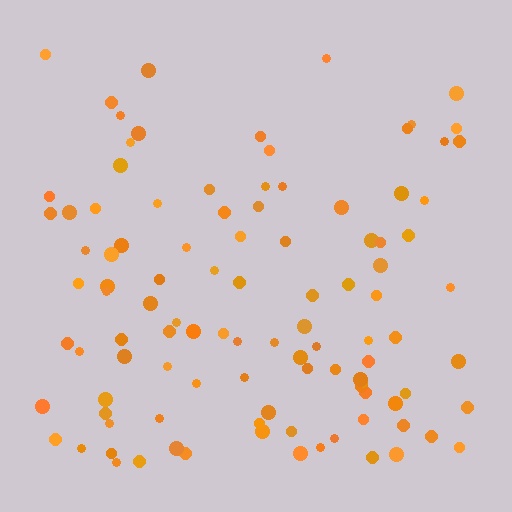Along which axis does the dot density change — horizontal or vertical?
Vertical.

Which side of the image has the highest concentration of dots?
The bottom.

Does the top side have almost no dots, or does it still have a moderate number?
Still a moderate number, just noticeably fewer than the bottom.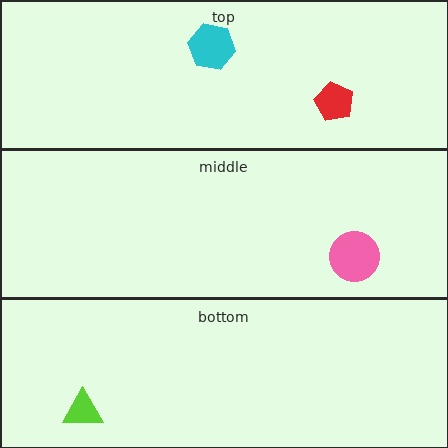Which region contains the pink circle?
The middle region.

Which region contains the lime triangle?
The bottom region.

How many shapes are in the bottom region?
1.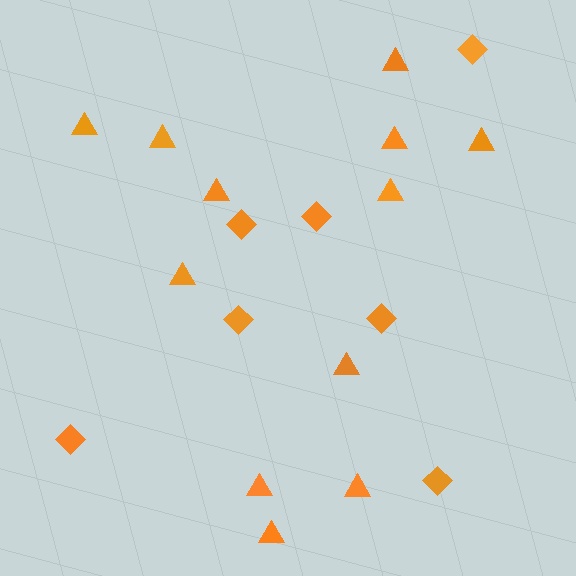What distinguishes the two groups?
There are 2 groups: one group of triangles (12) and one group of diamonds (7).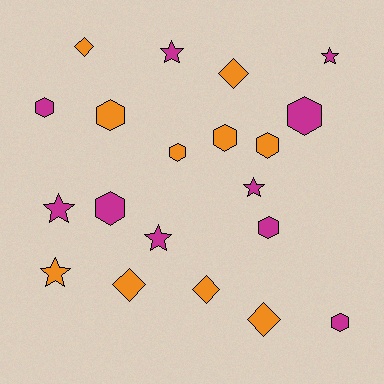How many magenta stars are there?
There are 5 magenta stars.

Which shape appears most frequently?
Hexagon, with 9 objects.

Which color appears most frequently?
Orange, with 10 objects.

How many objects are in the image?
There are 20 objects.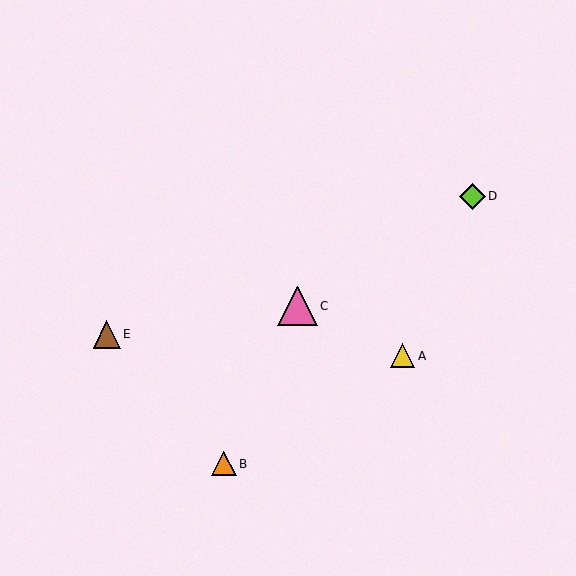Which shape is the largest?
The pink triangle (labeled C) is the largest.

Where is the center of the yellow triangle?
The center of the yellow triangle is at (403, 356).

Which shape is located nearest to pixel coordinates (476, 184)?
The lime diamond (labeled D) at (472, 196) is nearest to that location.